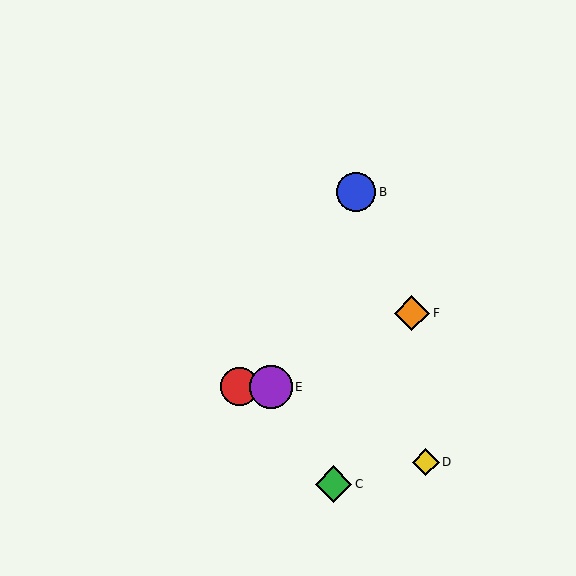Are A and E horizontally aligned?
Yes, both are at y≈387.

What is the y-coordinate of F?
Object F is at y≈313.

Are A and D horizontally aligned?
No, A is at y≈387 and D is at y≈462.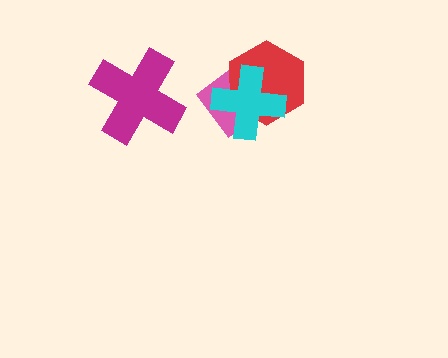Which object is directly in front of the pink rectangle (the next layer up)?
The red hexagon is directly in front of the pink rectangle.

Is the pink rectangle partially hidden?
Yes, it is partially covered by another shape.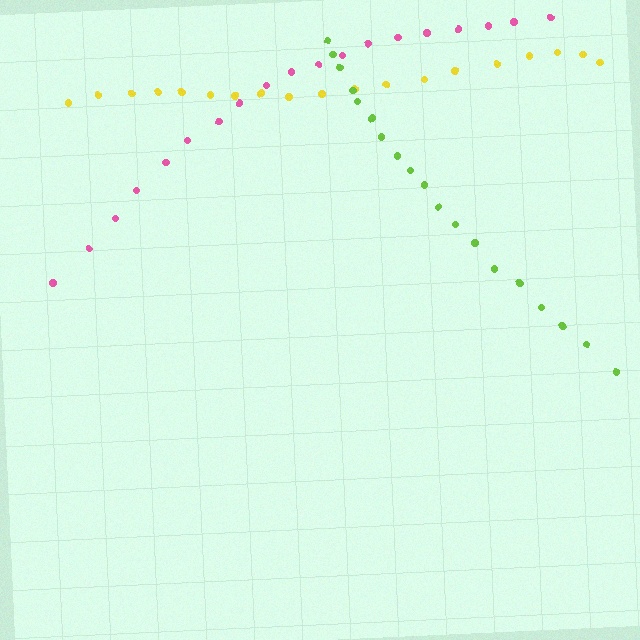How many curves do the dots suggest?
There are 3 distinct paths.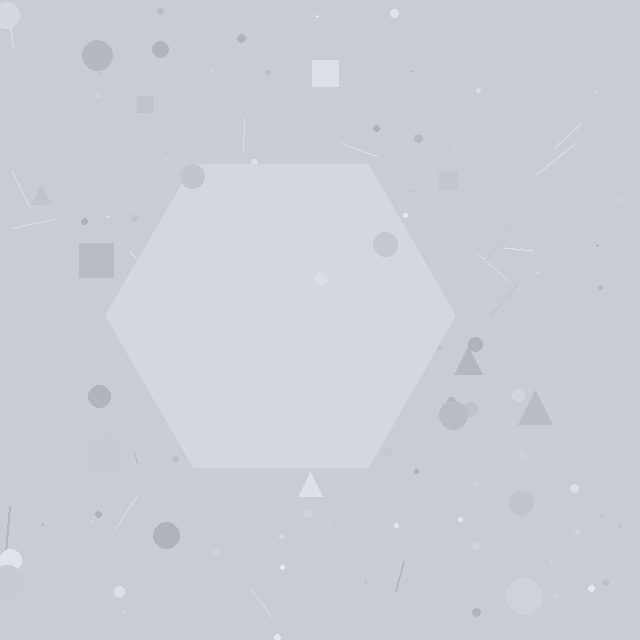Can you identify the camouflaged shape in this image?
The camouflaged shape is a hexagon.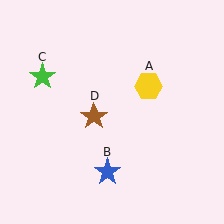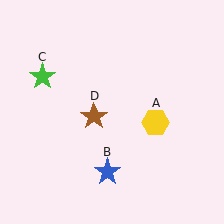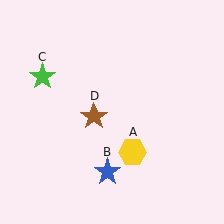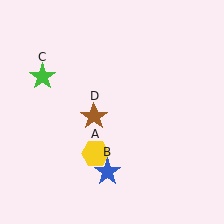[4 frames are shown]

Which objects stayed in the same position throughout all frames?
Blue star (object B) and green star (object C) and brown star (object D) remained stationary.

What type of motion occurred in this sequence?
The yellow hexagon (object A) rotated clockwise around the center of the scene.